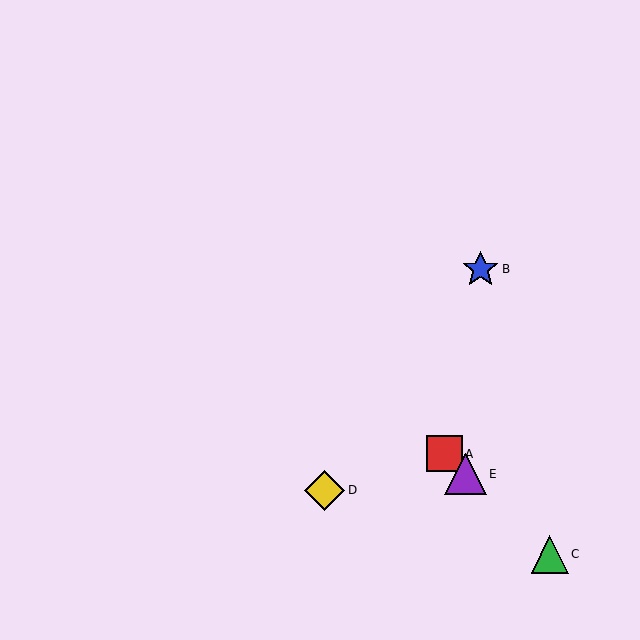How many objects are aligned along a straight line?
3 objects (A, C, E) are aligned along a straight line.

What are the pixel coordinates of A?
Object A is at (444, 454).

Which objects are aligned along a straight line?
Objects A, C, E are aligned along a straight line.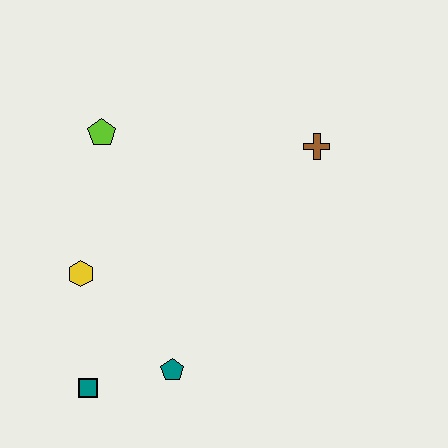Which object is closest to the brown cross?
The lime pentagon is closest to the brown cross.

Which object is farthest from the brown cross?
The teal square is farthest from the brown cross.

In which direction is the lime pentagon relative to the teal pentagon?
The lime pentagon is above the teal pentagon.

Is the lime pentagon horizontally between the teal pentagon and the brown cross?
No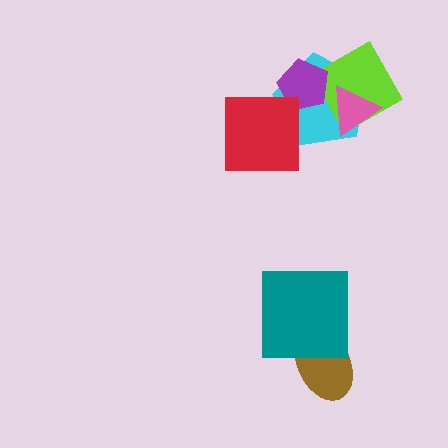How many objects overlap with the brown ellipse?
1 object overlaps with the brown ellipse.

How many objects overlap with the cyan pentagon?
4 objects overlap with the cyan pentagon.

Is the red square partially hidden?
No, no other shape covers it.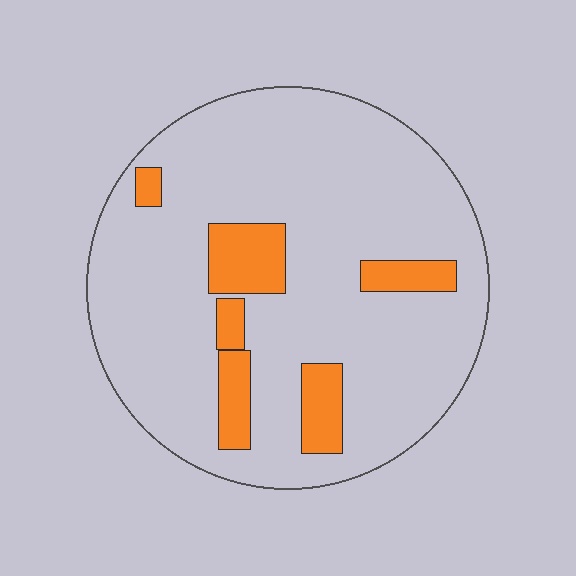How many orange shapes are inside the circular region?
6.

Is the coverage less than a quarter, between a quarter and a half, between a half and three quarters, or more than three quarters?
Less than a quarter.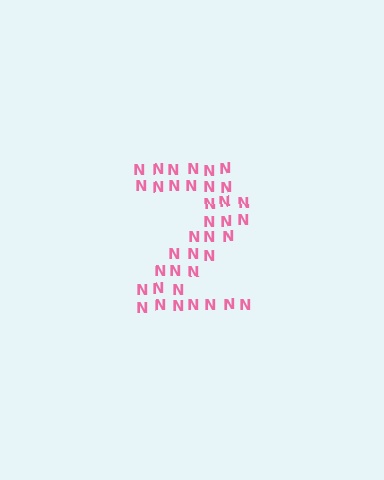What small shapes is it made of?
It is made of small letter N's.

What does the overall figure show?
The overall figure shows the digit 2.